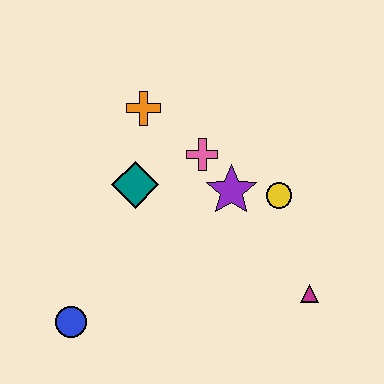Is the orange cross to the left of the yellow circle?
Yes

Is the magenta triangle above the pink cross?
No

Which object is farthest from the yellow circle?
The blue circle is farthest from the yellow circle.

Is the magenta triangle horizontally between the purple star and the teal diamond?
No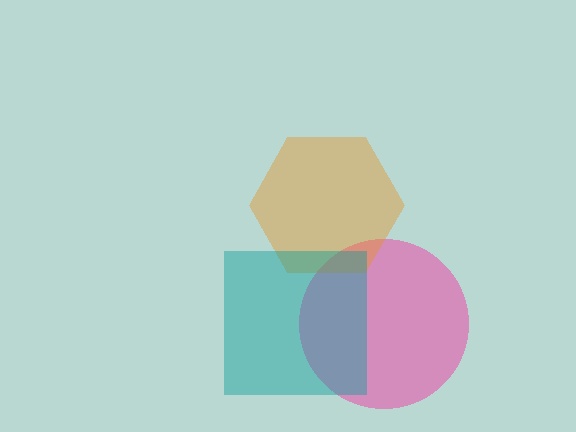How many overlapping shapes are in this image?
There are 3 overlapping shapes in the image.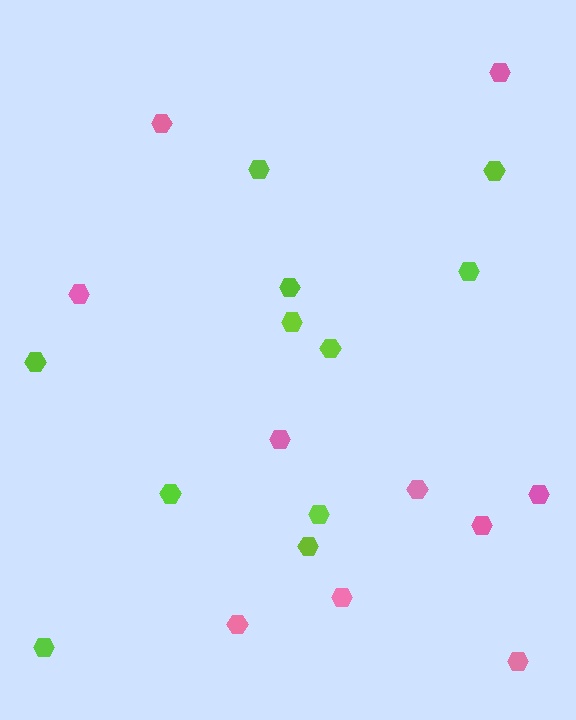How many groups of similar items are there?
There are 2 groups: one group of lime hexagons (11) and one group of pink hexagons (10).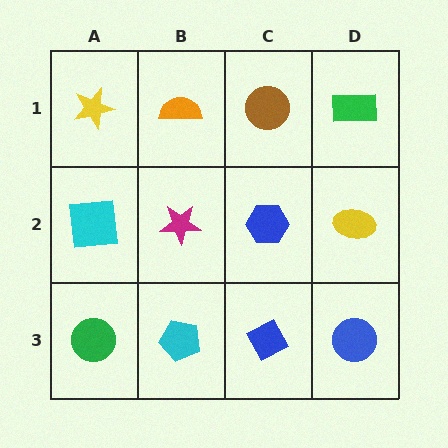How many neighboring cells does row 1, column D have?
2.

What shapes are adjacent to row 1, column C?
A blue hexagon (row 2, column C), an orange semicircle (row 1, column B), a green rectangle (row 1, column D).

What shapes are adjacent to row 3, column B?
A magenta star (row 2, column B), a green circle (row 3, column A), a blue diamond (row 3, column C).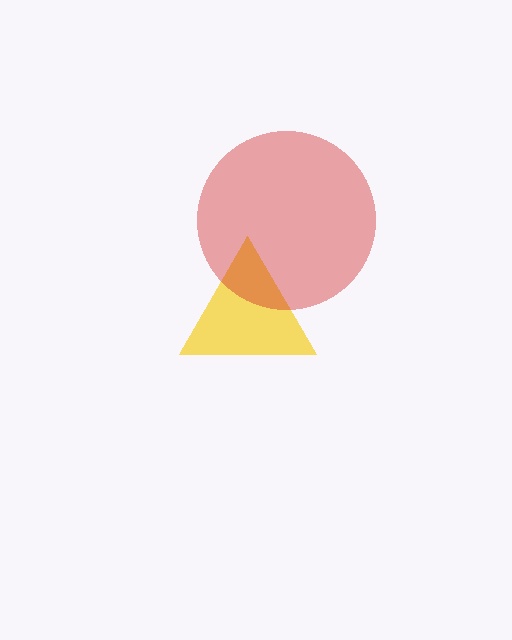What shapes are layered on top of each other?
The layered shapes are: a yellow triangle, a red circle.